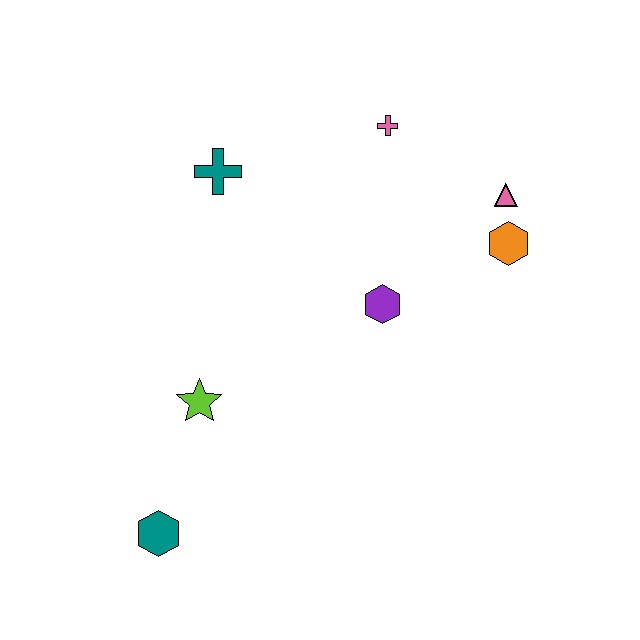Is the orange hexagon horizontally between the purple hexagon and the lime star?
No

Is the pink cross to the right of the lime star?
Yes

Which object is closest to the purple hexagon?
The orange hexagon is closest to the purple hexagon.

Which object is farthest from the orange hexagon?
The teal hexagon is farthest from the orange hexagon.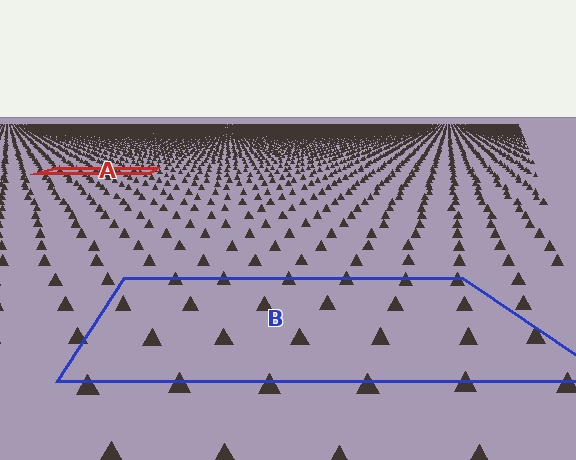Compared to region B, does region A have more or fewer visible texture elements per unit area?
Region A has more texture elements per unit area — they are packed more densely because it is farther away.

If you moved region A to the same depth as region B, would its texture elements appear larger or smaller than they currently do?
They would appear larger. At a closer depth, the same texture elements are projected at a bigger on-screen size.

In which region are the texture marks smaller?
The texture marks are smaller in region A, because it is farther away.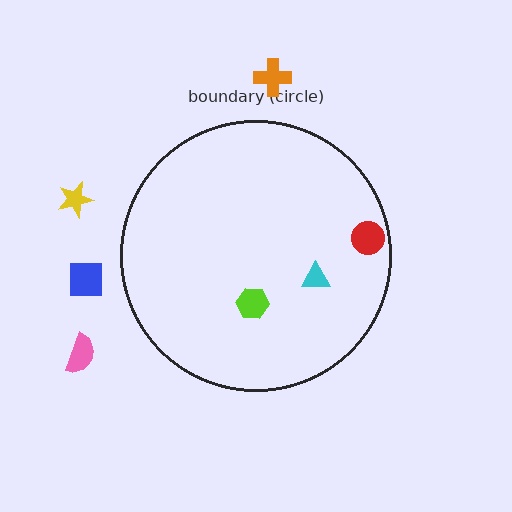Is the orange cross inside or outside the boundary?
Outside.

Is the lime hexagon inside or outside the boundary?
Inside.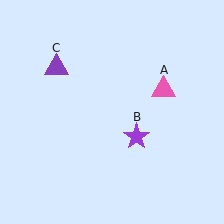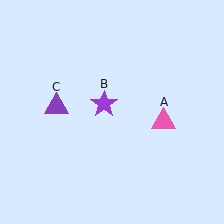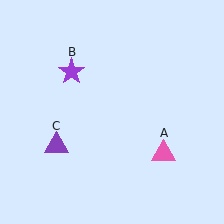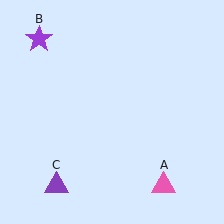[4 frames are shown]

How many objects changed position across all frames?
3 objects changed position: pink triangle (object A), purple star (object B), purple triangle (object C).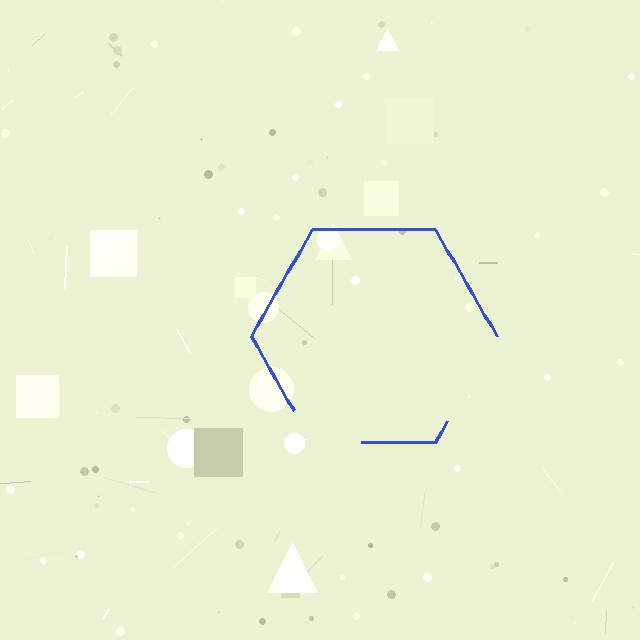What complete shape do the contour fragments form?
The contour fragments form a hexagon.